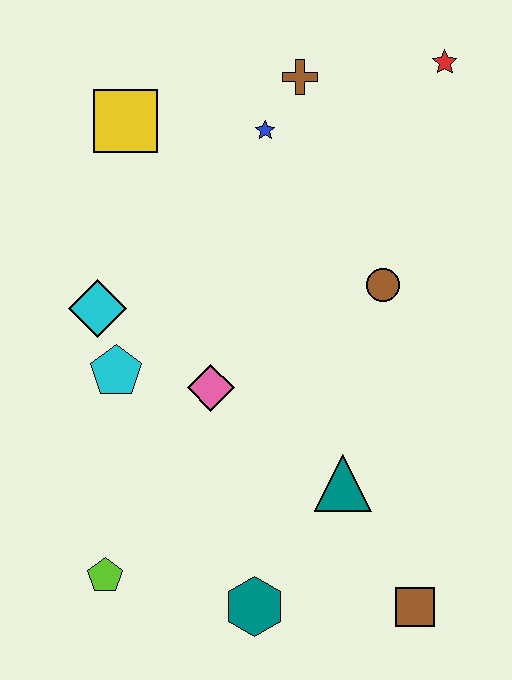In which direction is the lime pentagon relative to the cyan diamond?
The lime pentagon is below the cyan diamond.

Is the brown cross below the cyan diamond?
No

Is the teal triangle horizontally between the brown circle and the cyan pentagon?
Yes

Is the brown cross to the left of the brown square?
Yes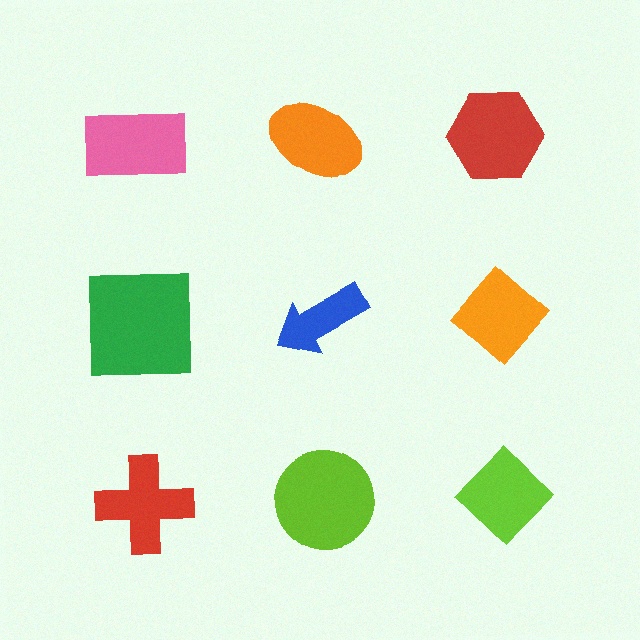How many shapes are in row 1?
3 shapes.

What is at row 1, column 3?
A red hexagon.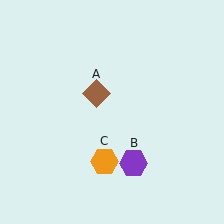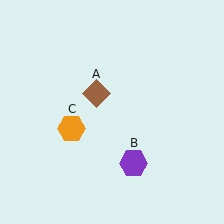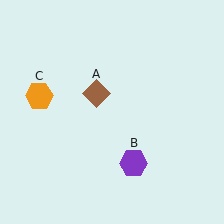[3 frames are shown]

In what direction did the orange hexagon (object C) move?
The orange hexagon (object C) moved up and to the left.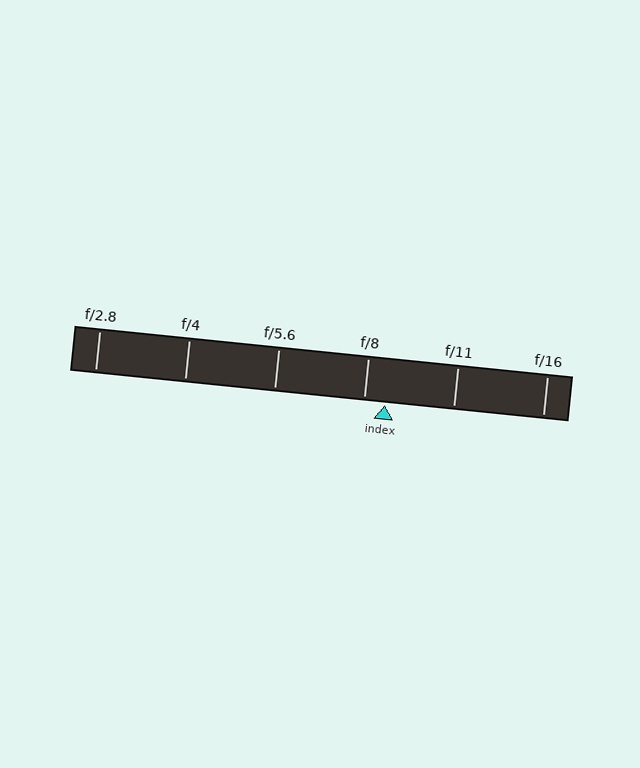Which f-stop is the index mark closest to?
The index mark is closest to f/8.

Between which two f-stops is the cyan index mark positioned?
The index mark is between f/8 and f/11.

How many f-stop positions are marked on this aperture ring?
There are 6 f-stop positions marked.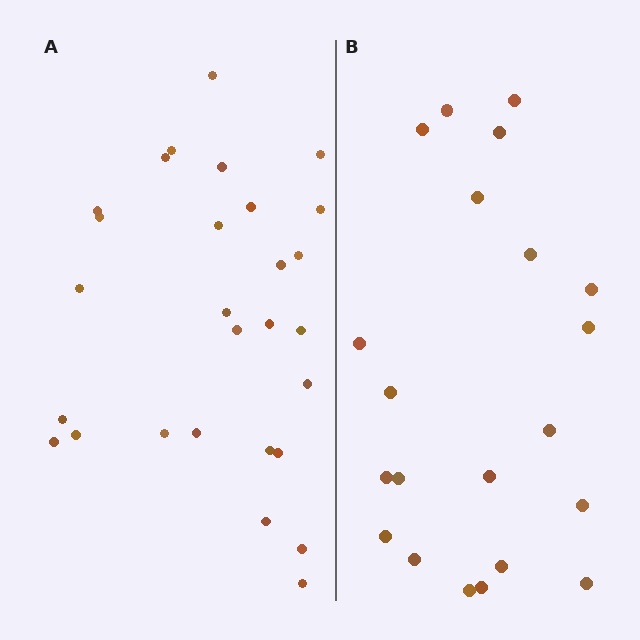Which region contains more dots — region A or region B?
Region A (the left region) has more dots.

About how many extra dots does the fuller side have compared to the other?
Region A has roughly 8 or so more dots than region B.